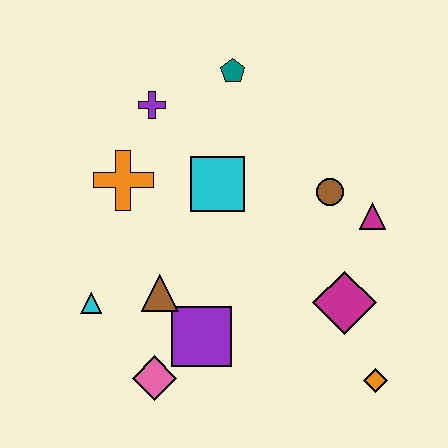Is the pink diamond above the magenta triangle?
No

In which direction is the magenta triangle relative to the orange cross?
The magenta triangle is to the right of the orange cross.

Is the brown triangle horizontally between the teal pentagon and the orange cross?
Yes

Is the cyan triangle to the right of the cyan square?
No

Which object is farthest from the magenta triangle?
The cyan triangle is farthest from the magenta triangle.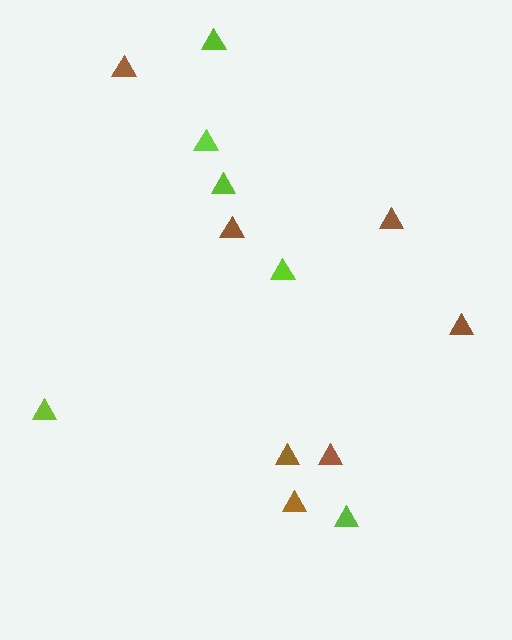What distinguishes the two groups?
There are 2 groups: one group of lime triangles (6) and one group of brown triangles (7).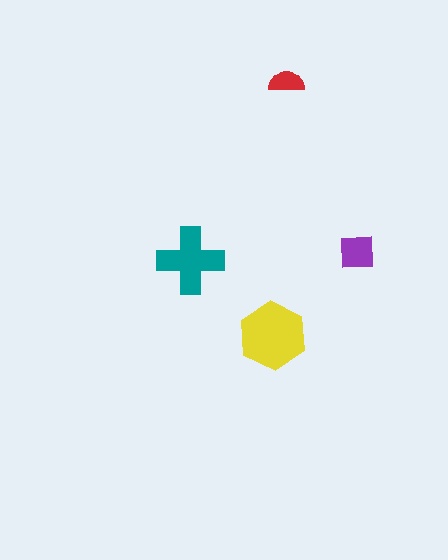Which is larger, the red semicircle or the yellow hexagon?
The yellow hexagon.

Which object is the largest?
The yellow hexagon.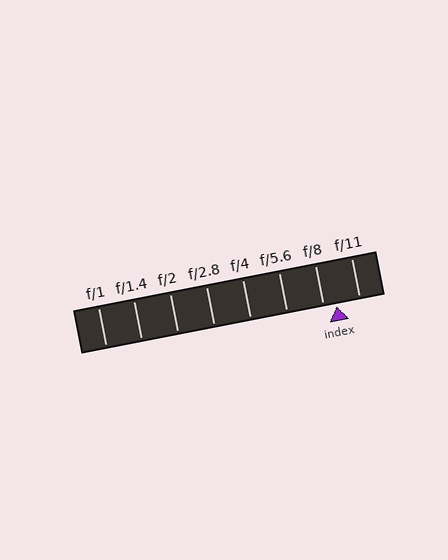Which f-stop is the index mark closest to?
The index mark is closest to f/8.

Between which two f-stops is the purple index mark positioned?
The index mark is between f/8 and f/11.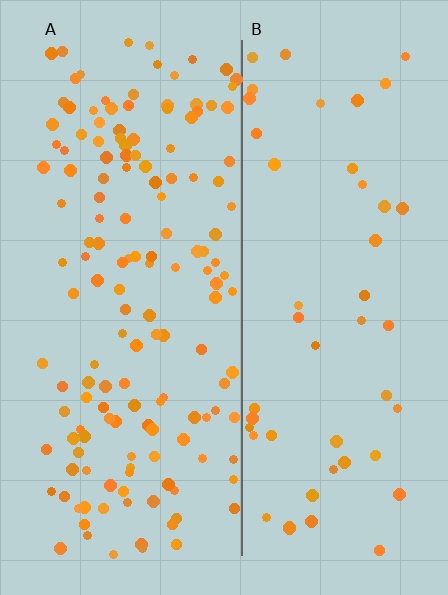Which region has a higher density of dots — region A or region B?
A (the left).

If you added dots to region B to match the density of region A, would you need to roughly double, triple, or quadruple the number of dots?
Approximately triple.